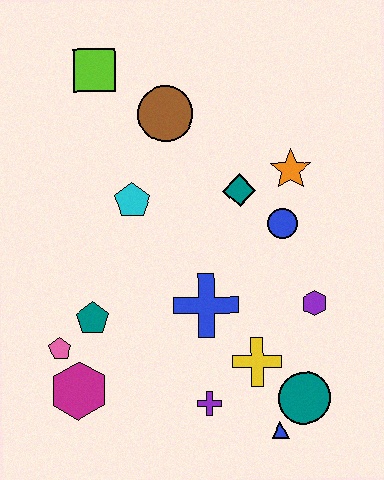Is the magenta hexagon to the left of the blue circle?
Yes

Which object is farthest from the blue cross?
The lime square is farthest from the blue cross.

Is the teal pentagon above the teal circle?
Yes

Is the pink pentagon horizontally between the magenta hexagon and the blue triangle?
No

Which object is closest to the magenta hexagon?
The pink pentagon is closest to the magenta hexagon.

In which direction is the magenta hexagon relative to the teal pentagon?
The magenta hexagon is below the teal pentagon.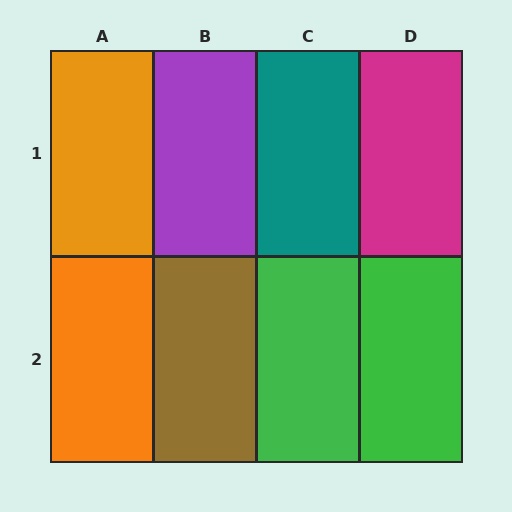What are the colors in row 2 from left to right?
Orange, brown, green, green.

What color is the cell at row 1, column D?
Magenta.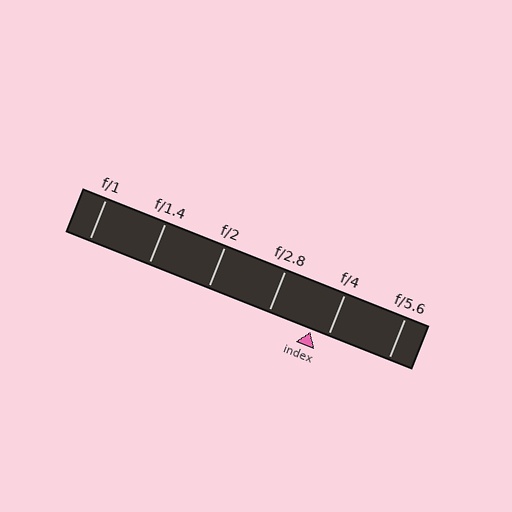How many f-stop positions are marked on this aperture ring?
There are 6 f-stop positions marked.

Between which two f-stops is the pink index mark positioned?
The index mark is between f/2.8 and f/4.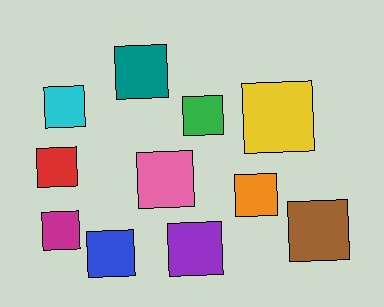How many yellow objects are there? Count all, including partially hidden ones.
There is 1 yellow object.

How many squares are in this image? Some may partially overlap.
There are 11 squares.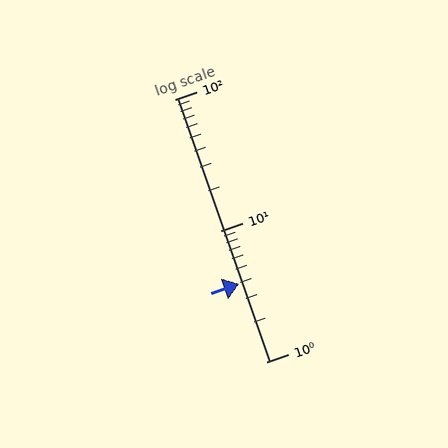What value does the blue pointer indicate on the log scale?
The pointer indicates approximately 3.9.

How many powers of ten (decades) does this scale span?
The scale spans 2 decades, from 1 to 100.